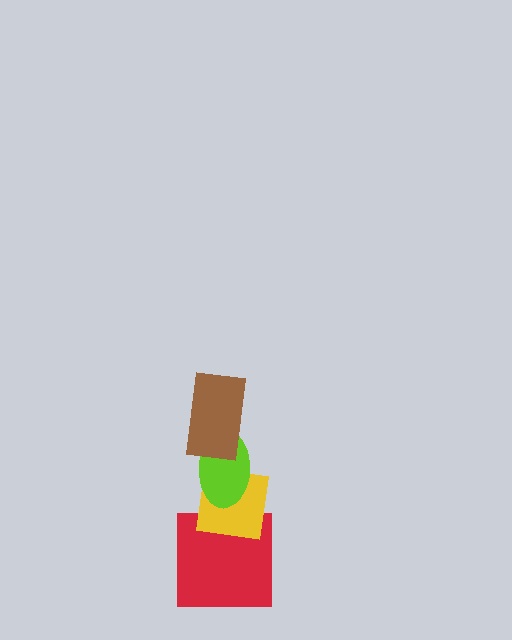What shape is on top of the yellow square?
The lime ellipse is on top of the yellow square.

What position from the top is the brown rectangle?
The brown rectangle is 1st from the top.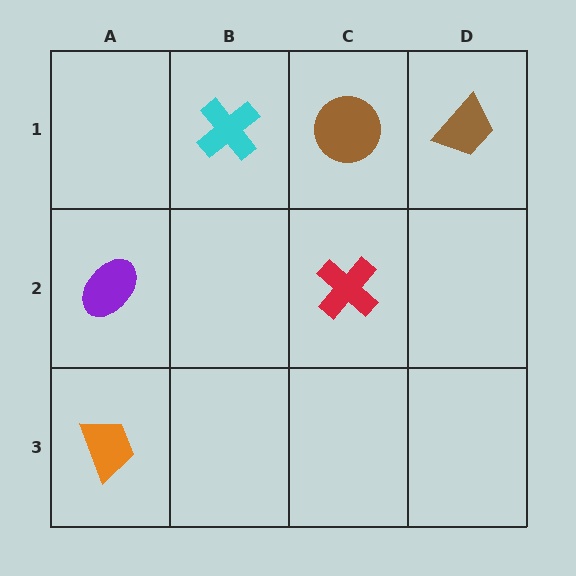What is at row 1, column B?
A cyan cross.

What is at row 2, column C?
A red cross.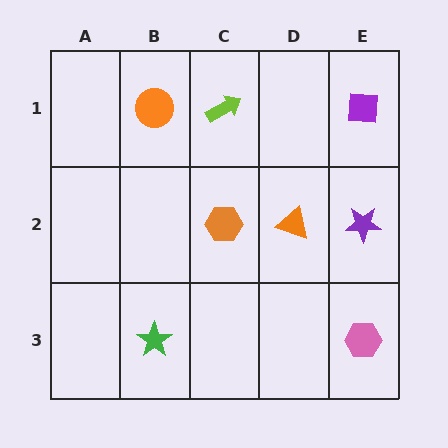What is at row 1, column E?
A purple square.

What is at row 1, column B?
An orange circle.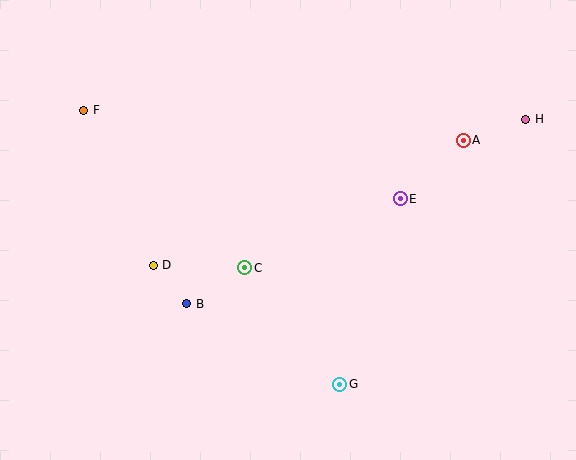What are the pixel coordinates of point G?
Point G is at (340, 384).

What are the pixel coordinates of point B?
Point B is at (187, 304).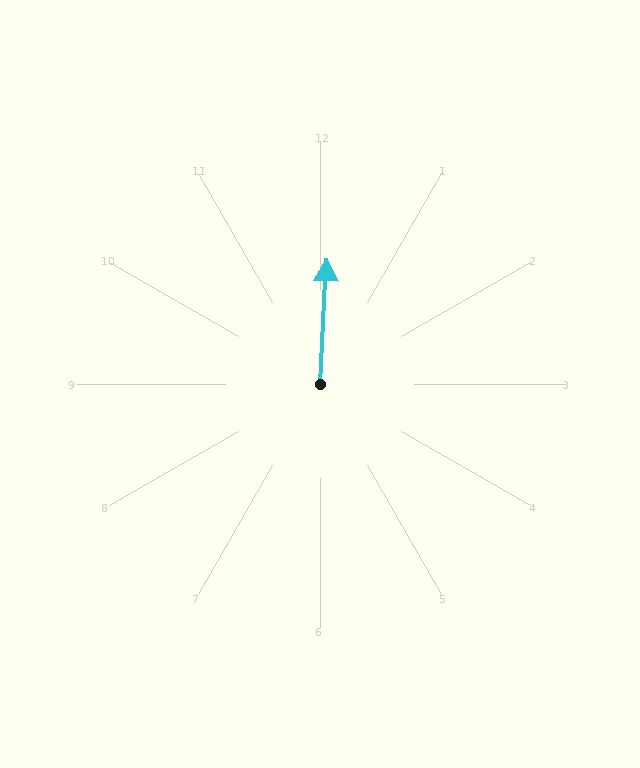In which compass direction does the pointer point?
North.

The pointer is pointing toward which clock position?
Roughly 12 o'clock.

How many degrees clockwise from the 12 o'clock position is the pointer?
Approximately 3 degrees.